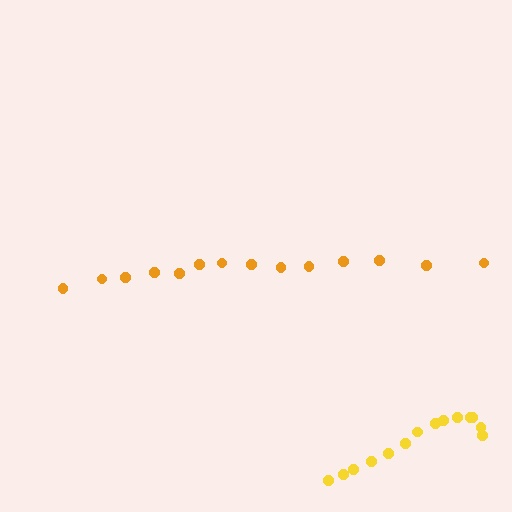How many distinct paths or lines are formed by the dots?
There are 2 distinct paths.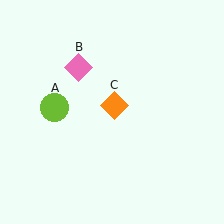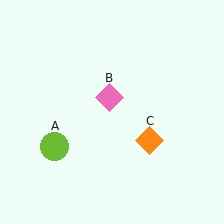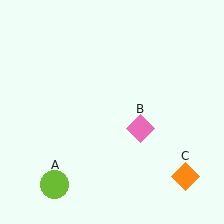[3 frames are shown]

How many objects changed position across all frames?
3 objects changed position: lime circle (object A), pink diamond (object B), orange diamond (object C).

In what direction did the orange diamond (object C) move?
The orange diamond (object C) moved down and to the right.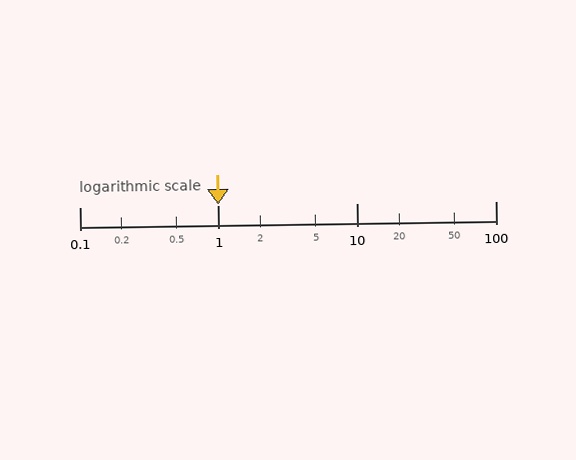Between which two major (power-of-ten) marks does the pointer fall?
The pointer is between 1 and 10.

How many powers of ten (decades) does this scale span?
The scale spans 3 decades, from 0.1 to 100.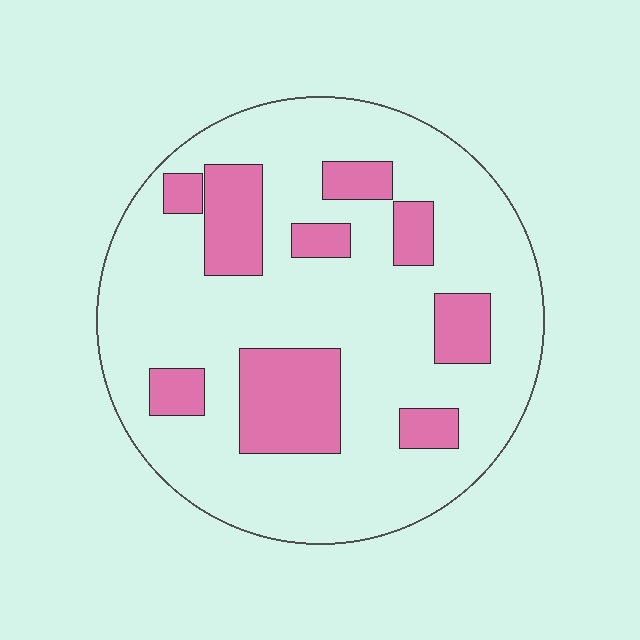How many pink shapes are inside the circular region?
9.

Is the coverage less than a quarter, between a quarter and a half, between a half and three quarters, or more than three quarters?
Less than a quarter.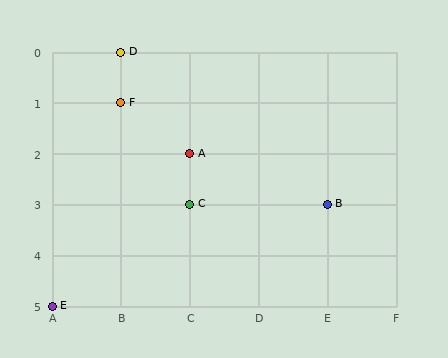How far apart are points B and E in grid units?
Points B and E are 4 columns and 2 rows apart (about 4.5 grid units diagonally).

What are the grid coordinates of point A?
Point A is at grid coordinates (C, 2).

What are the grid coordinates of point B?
Point B is at grid coordinates (E, 3).